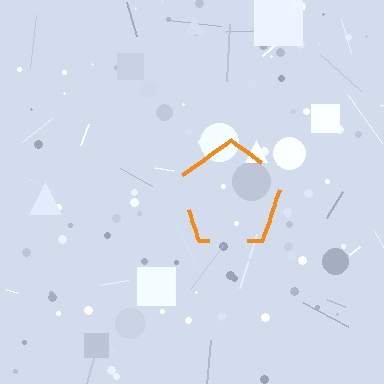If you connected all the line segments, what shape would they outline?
They would outline a pentagon.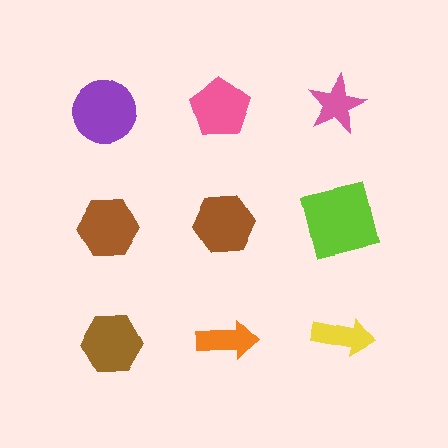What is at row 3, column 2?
An orange arrow.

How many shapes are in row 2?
3 shapes.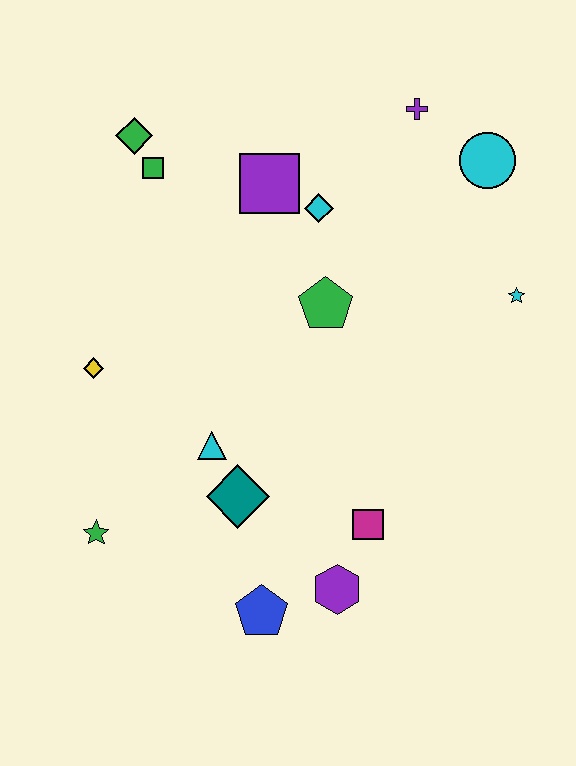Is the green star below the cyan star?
Yes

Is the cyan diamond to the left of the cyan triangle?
No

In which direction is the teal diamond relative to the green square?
The teal diamond is below the green square.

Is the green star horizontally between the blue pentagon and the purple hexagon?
No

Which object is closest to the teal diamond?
The cyan triangle is closest to the teal diamond.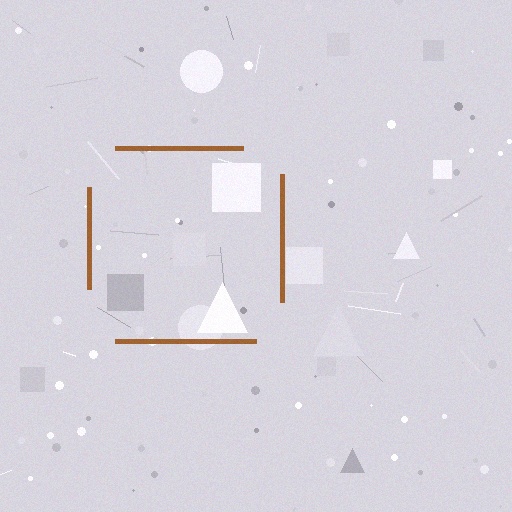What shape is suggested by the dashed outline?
The dashed outline suggests a square.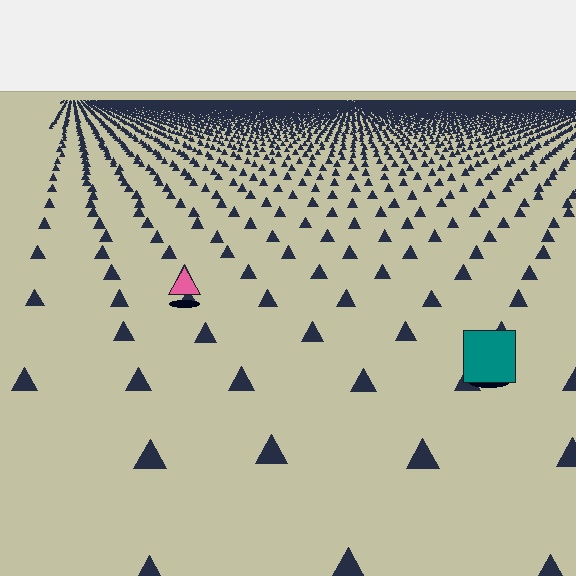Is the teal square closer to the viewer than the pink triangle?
Yes. The teal square is closer — you can tell from the texture gradient: the ground texture is coarser near it.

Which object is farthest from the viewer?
The pink triangle is farthest from the viewer. It appears smaller and the ground texture around it is denser.